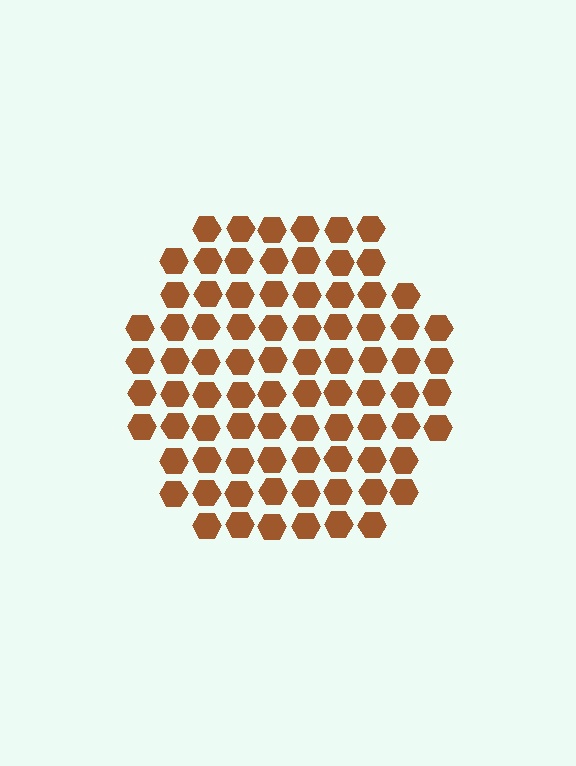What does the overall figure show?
The overall figure shows a hexagon.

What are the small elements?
The small elements are hexagons.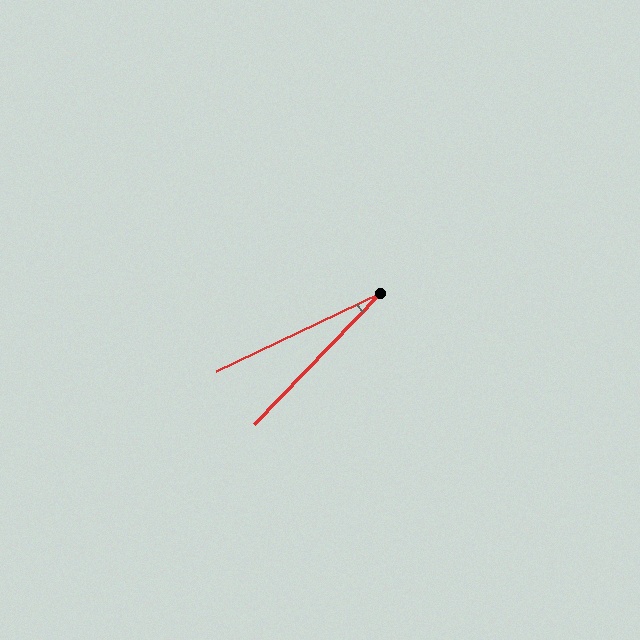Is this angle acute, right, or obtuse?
It is acute.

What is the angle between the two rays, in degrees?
Approximately 21 degrees.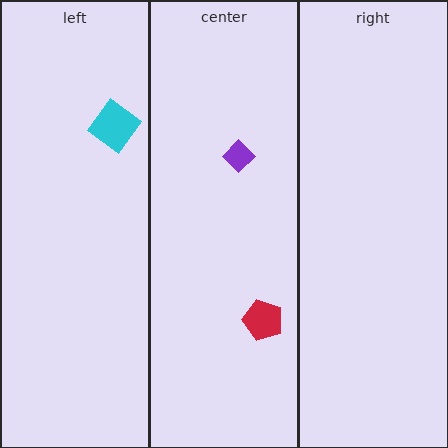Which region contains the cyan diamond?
The left region.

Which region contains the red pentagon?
The center region.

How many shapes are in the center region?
2.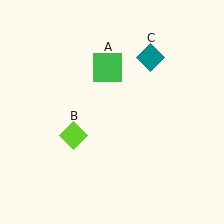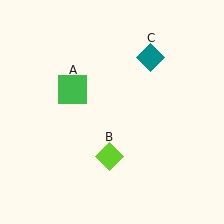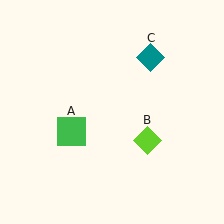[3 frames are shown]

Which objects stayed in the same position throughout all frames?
Teal diamond (object C) remained stationary.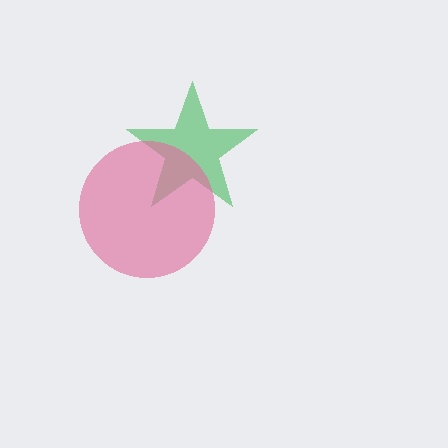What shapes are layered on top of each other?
The layered shapes are: a green star, a pink circle.